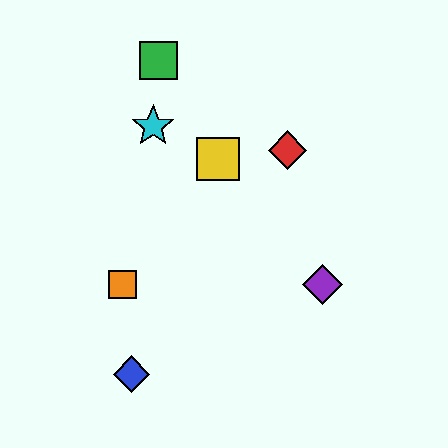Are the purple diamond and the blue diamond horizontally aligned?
No, the purple diamond is at y≈284 and the blue diamond is at y≈374.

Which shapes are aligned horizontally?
The purple diamond, the orange square are aligned horizontally.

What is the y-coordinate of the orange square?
The orange square is at y≈284.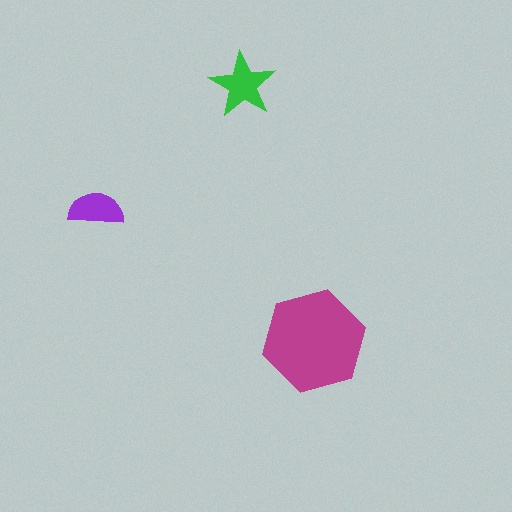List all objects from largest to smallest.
The magenta hexagon, the green star, the purple semicircle.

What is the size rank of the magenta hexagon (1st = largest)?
1st.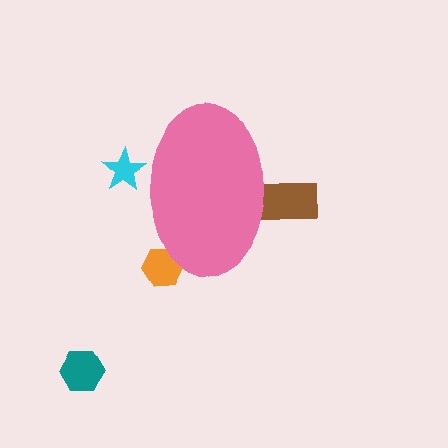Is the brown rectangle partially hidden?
Yes, the brown rectangle is partially hidden behind the pink ellipse.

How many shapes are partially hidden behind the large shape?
3 shapes are partially hidden.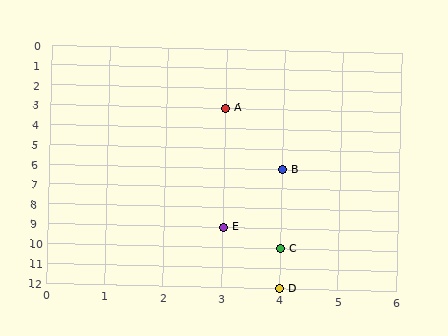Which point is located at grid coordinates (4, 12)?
Point D is at (4, 12).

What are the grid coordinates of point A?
Point A is at grid coordinates (3, 3).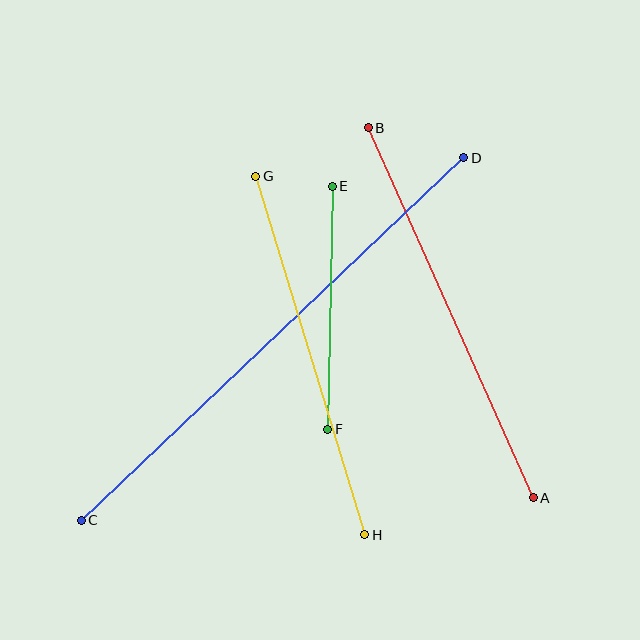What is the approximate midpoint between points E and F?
The midpoint is at approximately (330, 308) pixels.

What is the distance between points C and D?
The distance is approximately 527 pixels.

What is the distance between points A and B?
The distance is approximately 405 pixels.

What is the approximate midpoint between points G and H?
The midpoint is at approximately (310, 355) pixels.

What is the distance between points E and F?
The distance is approximately 243 pixels.